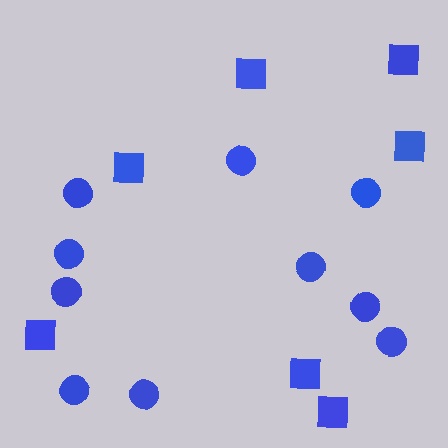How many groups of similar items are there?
There are 2 groups: one group of circles (10) and one group of squares (7).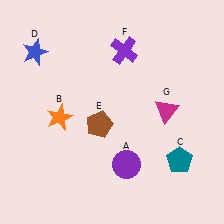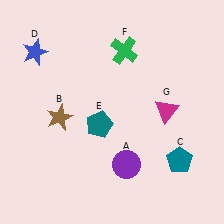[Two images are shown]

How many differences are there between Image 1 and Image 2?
There are 3 differences between the two images.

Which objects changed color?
B changed from orange to brown. E changed from brown to teal. F changed from purple to green.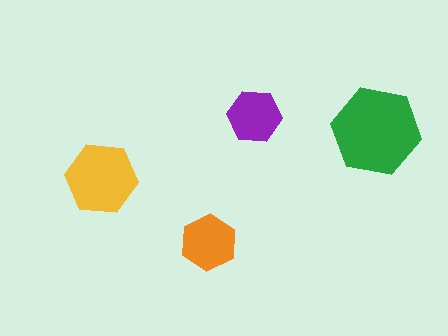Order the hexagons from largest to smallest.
the green one, the yellow one, the orange one, the purple one.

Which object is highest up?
The purple hexagon is topmost.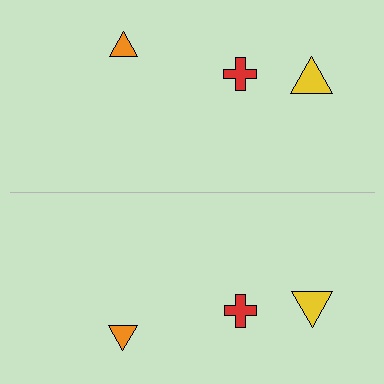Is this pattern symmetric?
Yes, this pattern has bilateral (reflection) symmetry.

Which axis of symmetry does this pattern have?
The pattern has a horizontal axis of symmetry running through the center of the image.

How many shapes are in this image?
There are 6 shapes in this image.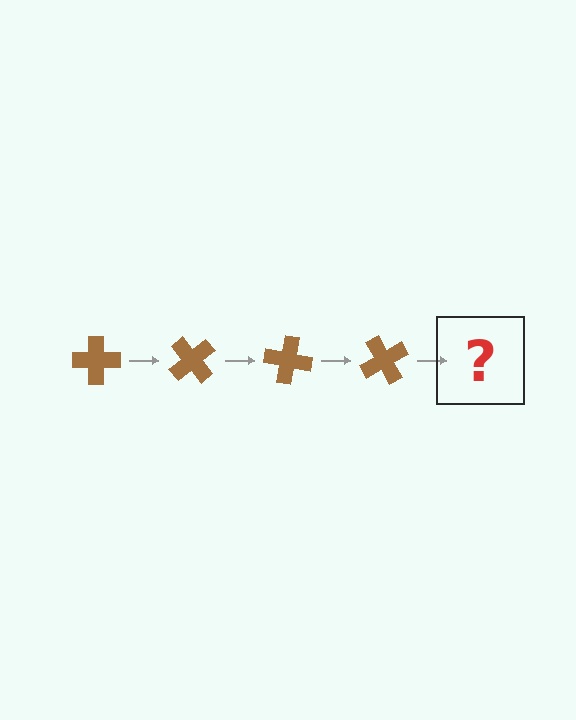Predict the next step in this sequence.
The next step is a brown cross rotated 200 degrees.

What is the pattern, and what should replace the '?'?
The pattern is that the cross rotates 50 degrees each step. The '?' should be a brown cross rotated 200 degrees.